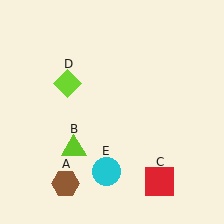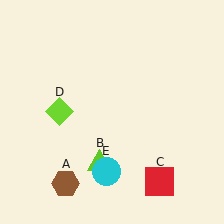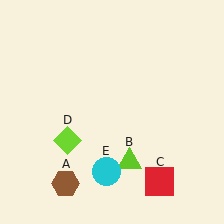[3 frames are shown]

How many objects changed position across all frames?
2 objects changed position: lime triangle (object B), lime diamond (object D).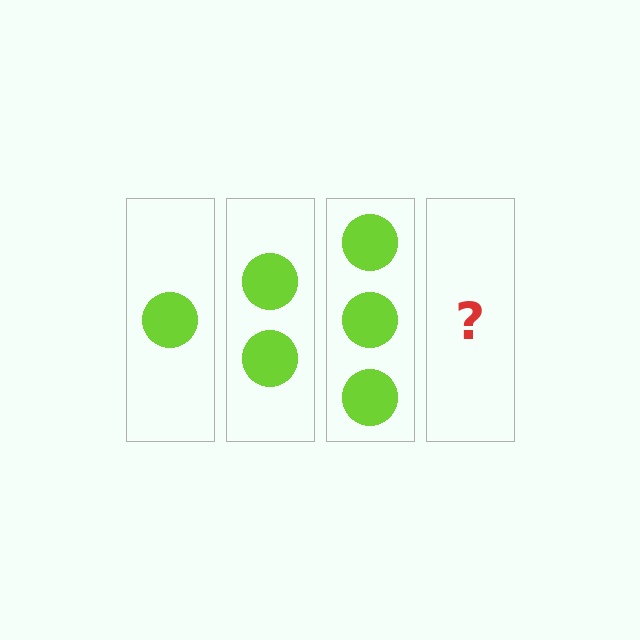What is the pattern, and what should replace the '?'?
The pattern is that each step adds one more circle. The '?' should be 4 circles.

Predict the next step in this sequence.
The next step is 4 circles.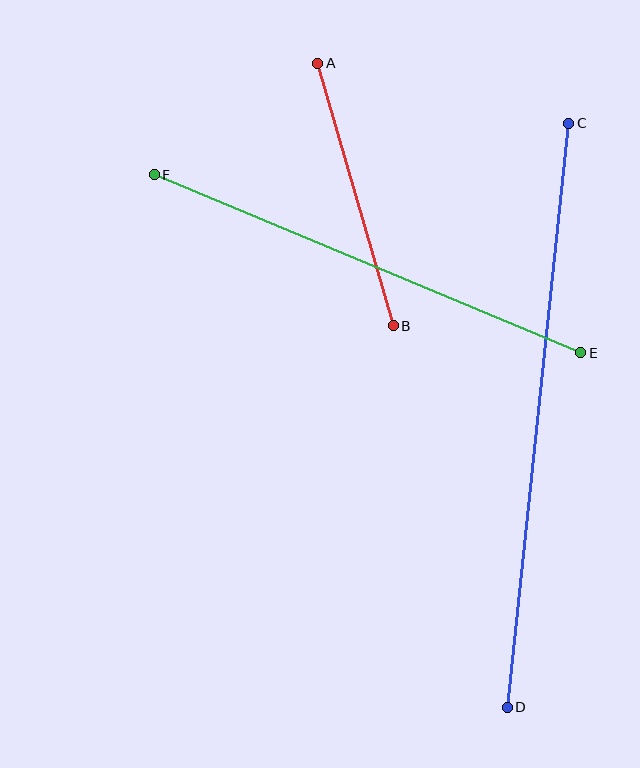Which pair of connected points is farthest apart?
Points C and D are farthest apart.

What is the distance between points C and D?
The distance is approximately 587 pixels.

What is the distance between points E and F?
The distance is approximately 462 pixels.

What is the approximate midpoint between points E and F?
The midpoint is at approximately (368, 264) pixels.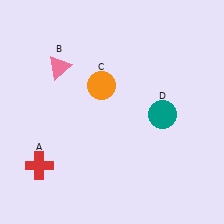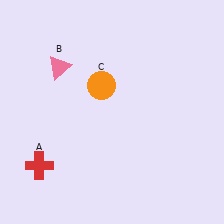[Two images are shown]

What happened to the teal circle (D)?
The teal circle (D) was removed in Image 2. It was in the bottom-right area of Image 1.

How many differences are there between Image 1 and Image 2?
There is 1 difference between the two images.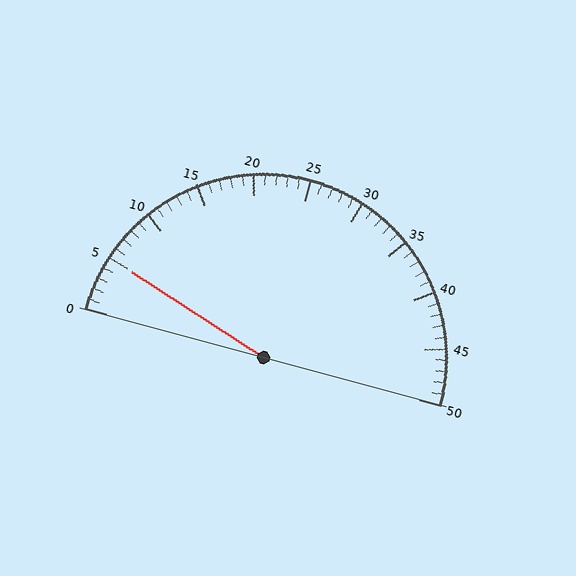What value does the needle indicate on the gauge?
The needle indicates approximately 5.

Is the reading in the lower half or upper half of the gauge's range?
The reading is in the lower half of the range (0 to 50).